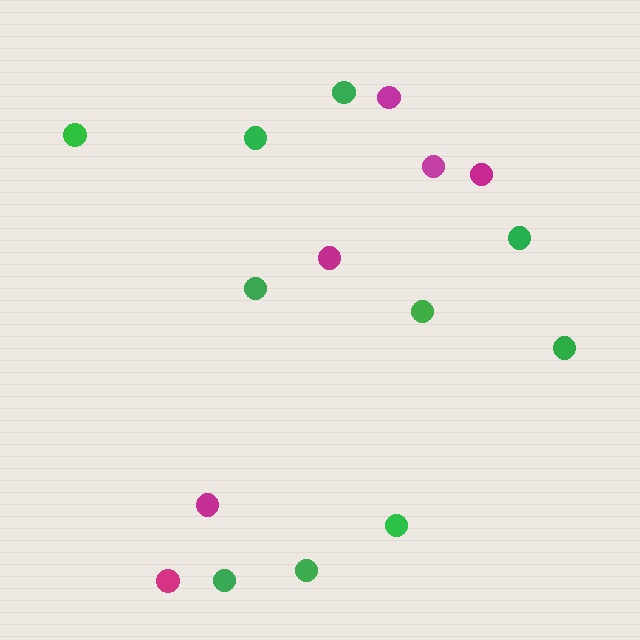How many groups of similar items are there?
There are 2 groups: one group of magenta circles (6) and one group of green circles (10).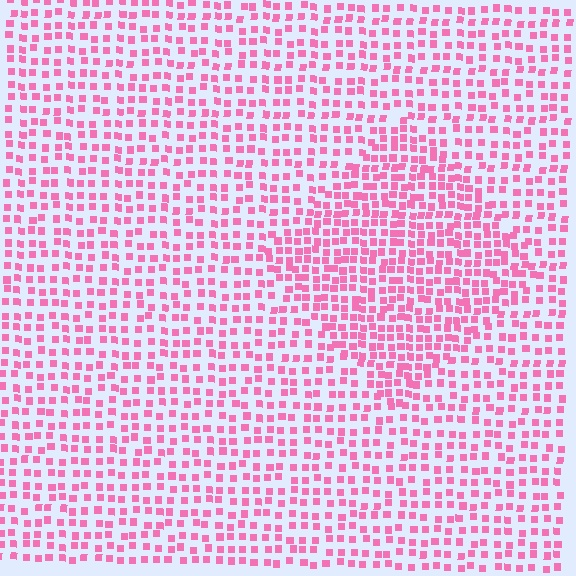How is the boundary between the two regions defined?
The boundary is defined by a change in element density (approximately 1.6x ratio). All elements are the same color, size, and shape.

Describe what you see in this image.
The image contains small pink elements arranged at two different densities. A diamond-shaped region is visible where the elements are more densely packed than the surrounding area.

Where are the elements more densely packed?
The elements are more densely packed inside the diamond boundary.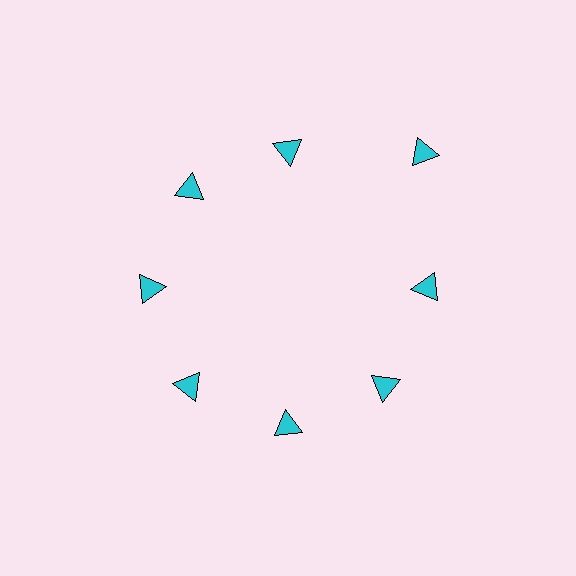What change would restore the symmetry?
The symmetry would be restored by moving it inward, back onto the ring so that all 8 triangles sit at equal angles and equal distance from the center.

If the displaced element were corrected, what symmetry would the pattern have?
It would have 8-fold rotational symmetry — the pattern would map onto itself every 45 degrees.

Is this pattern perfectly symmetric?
No. The 8 cyan triangles are arranged in a ring, but one element near the 2 o'clock position is pushed outward from the center, breaking the 8-fold rotational symmetry.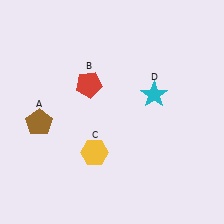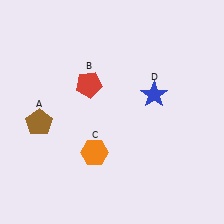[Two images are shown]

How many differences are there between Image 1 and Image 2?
There are 2 differences between the two images.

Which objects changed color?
C changed from yellow to orange. D changed from cyan to blue.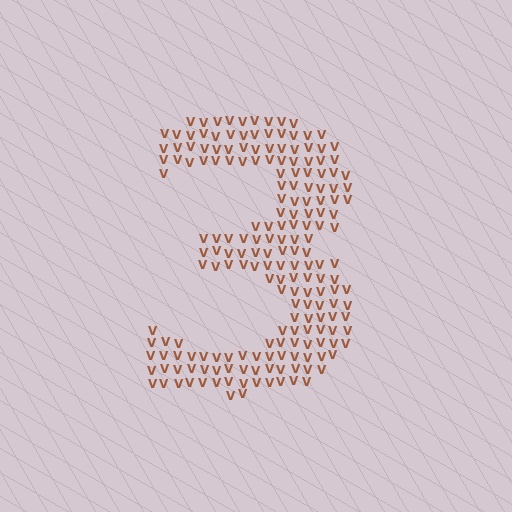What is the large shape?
The large shape is the digit 3.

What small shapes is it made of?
It is made of small letter V's.